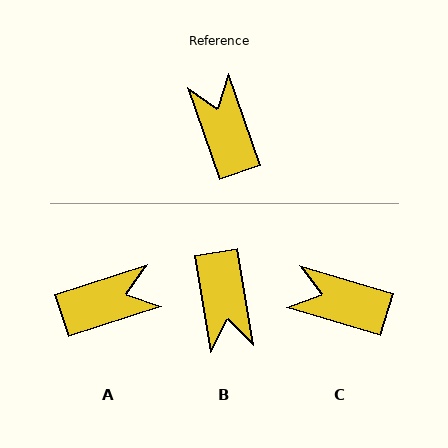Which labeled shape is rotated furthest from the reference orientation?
B, about 170 degrees away.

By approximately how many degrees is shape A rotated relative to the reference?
Approximately 91 degrees clockwise.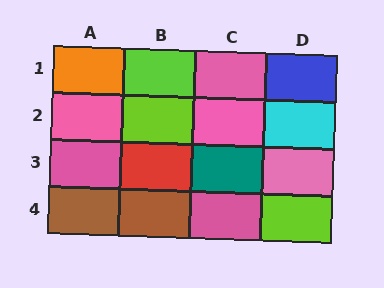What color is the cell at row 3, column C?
Teal.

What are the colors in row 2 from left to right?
Pink, lime, pink, cyan.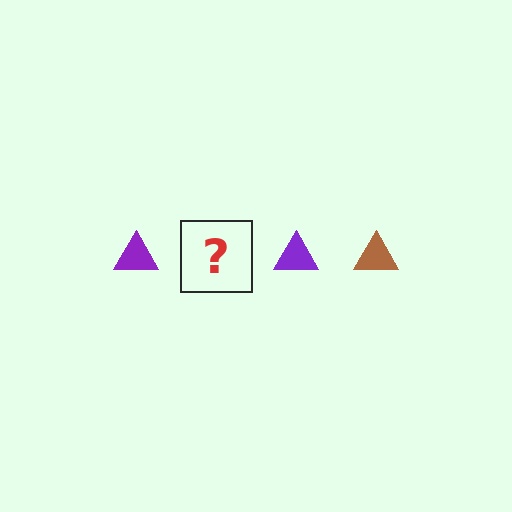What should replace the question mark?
The question mark should be replaced with a brown triangle.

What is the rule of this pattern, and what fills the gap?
The rule is that the pattern cycles through purple, brown triangles. The gap should be filled with a brown triangle.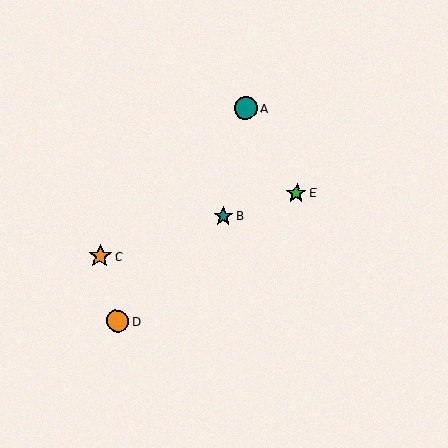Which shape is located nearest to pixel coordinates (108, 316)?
The orange circle (labeled D) at (117, 321) is nearest to that location.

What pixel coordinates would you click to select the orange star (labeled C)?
Click at (100, 256) to select the orange star C.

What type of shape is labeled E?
Shape E is a green star.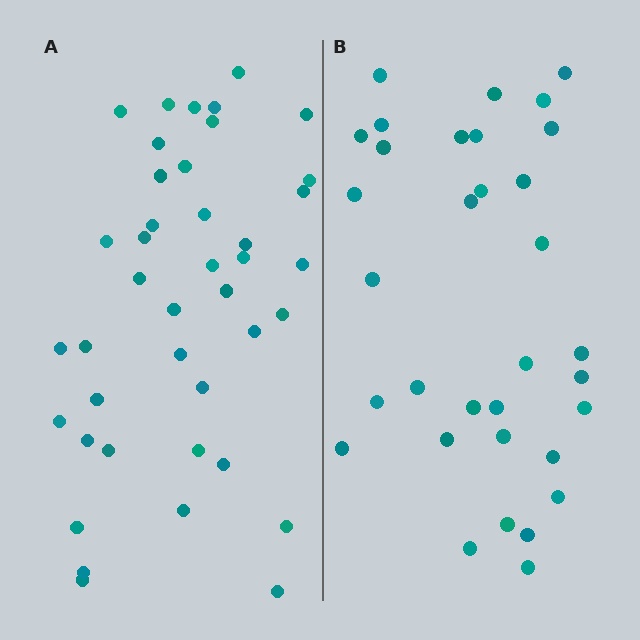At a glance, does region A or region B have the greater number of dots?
Region A (the left region) has more dots.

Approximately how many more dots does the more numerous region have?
Region A has roughly 8 or so more dots than region B.